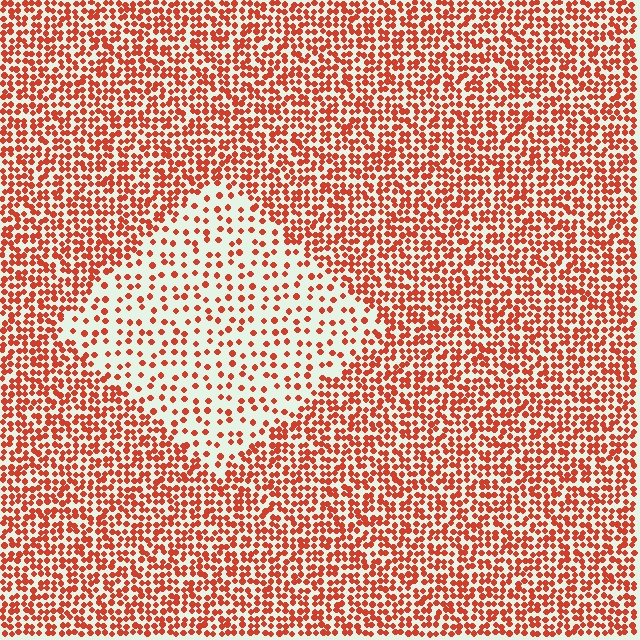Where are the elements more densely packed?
The elements are more densely packed outside the diamond boundary.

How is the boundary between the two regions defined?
The boundary is defined by a change in element density (approximately 2.4x ratio). All elements are the same color, size, and shape.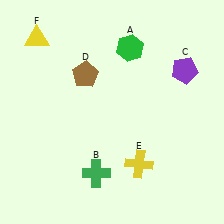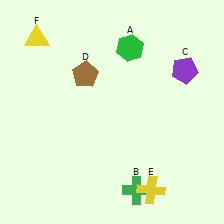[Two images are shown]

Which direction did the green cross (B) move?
The green cross (B) moved right.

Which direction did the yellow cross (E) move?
The yellow cross (E) moved down.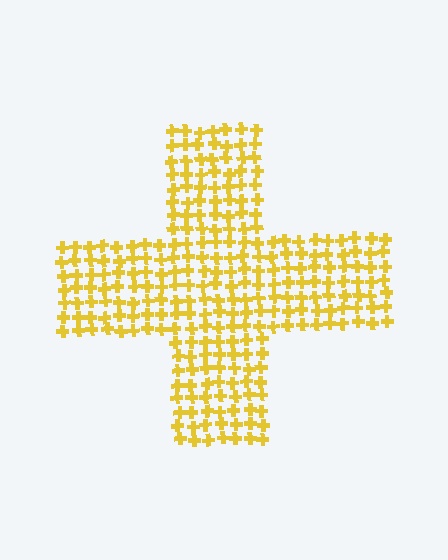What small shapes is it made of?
It is made of small crosses.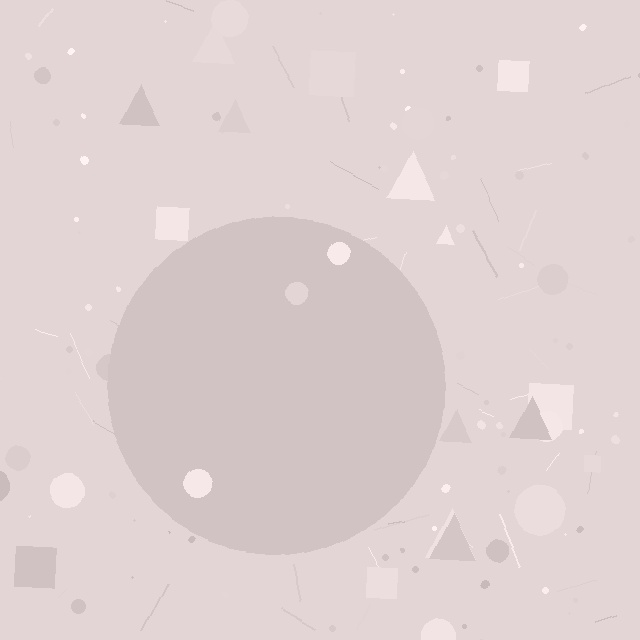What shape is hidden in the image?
A circle is hidden in the image.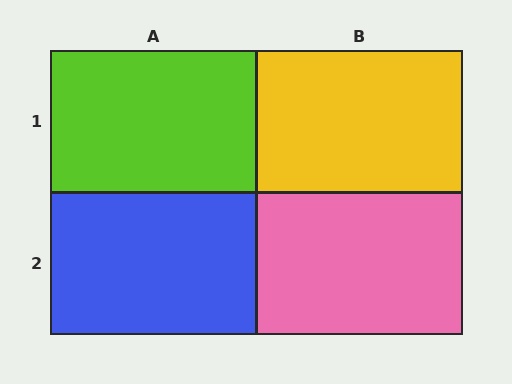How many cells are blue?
1 cell is blue.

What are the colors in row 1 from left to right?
Lime, yellow.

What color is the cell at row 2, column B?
Pink.